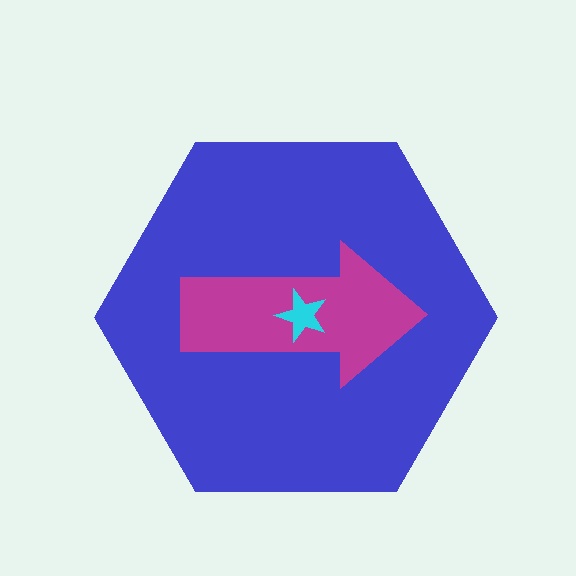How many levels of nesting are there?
3.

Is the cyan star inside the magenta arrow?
Yes.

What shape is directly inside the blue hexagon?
The magenta arrow.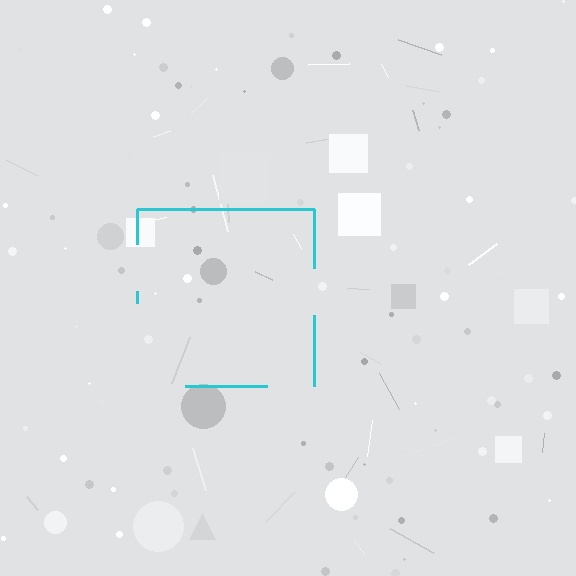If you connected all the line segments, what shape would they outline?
They would outline a square.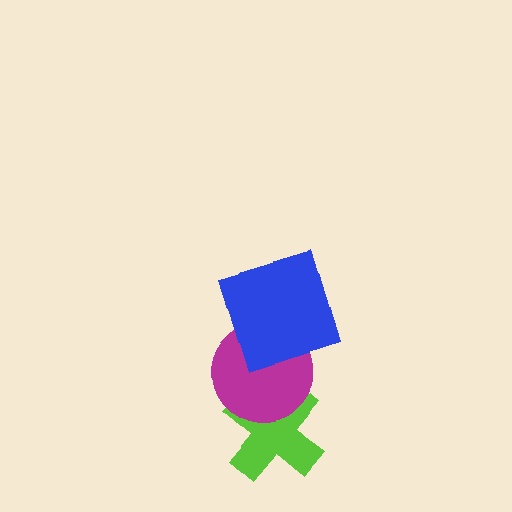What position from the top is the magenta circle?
The magenta circle is 2nd from the top.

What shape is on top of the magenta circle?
The blue square is on top of the magenta circle.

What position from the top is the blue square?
The blue square is 1st from the top.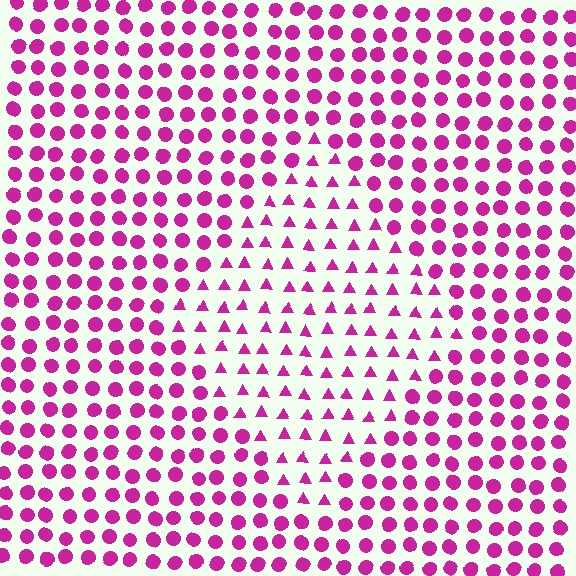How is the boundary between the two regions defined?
The boundary is defined by a change in element shape: triangles inside vs. circles outside. All elements share the same color and spacing.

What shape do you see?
I see a diamond.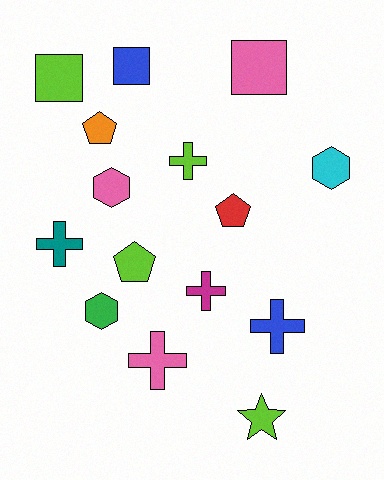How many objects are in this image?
There are 15 objects.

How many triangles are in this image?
There are no triangles.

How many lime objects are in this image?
There are 4 lime objects.